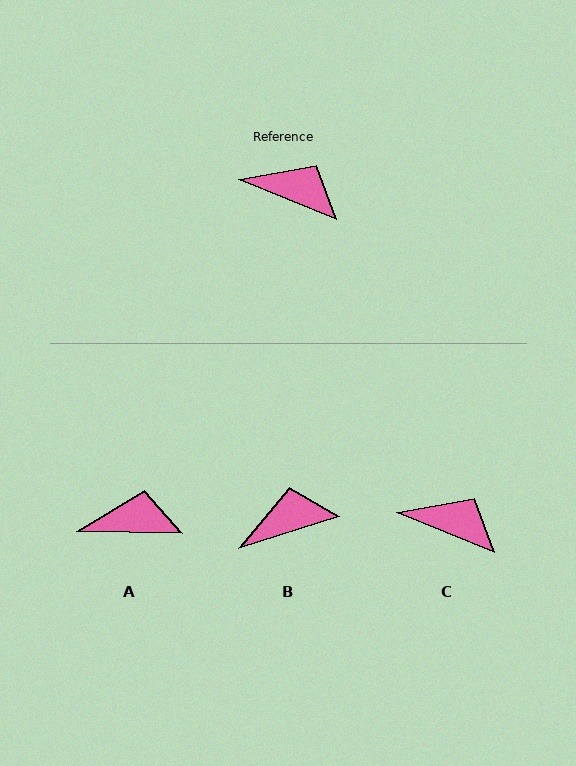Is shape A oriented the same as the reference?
No, it is off by about 22 degrees.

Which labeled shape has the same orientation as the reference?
C.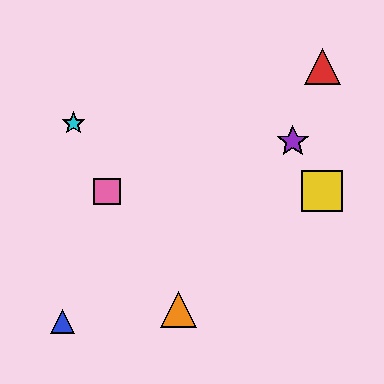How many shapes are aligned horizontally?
3 shapes (the green star, the yellow square, the pink square) are aligned horizontally.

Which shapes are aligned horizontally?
The green star, the yellow square, the pink square are aligned horizontally.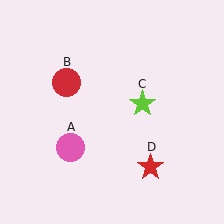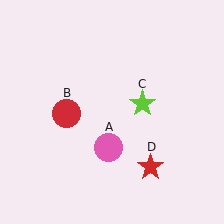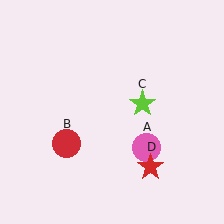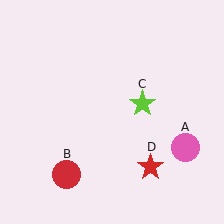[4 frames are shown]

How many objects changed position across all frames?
2 objects changed position: pink circle (object A), red circle (object B).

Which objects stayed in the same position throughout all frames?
Lime star (object C) and red star (object D) remained stationary.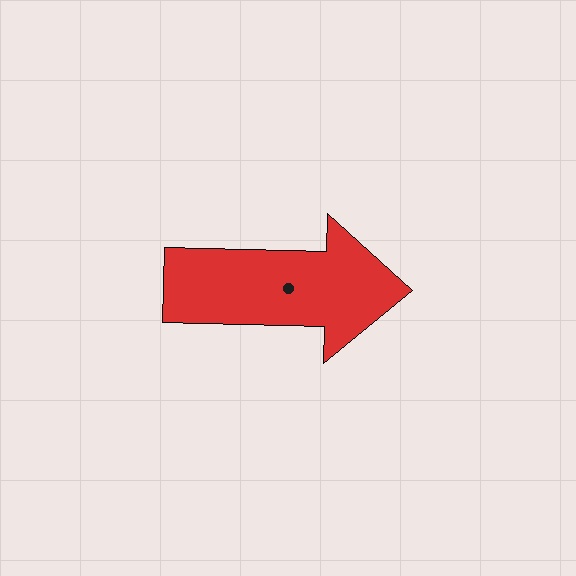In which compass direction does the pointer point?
East.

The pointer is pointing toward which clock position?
Roughly 3 o'clock.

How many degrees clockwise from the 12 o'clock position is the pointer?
Approximately 91 degrees.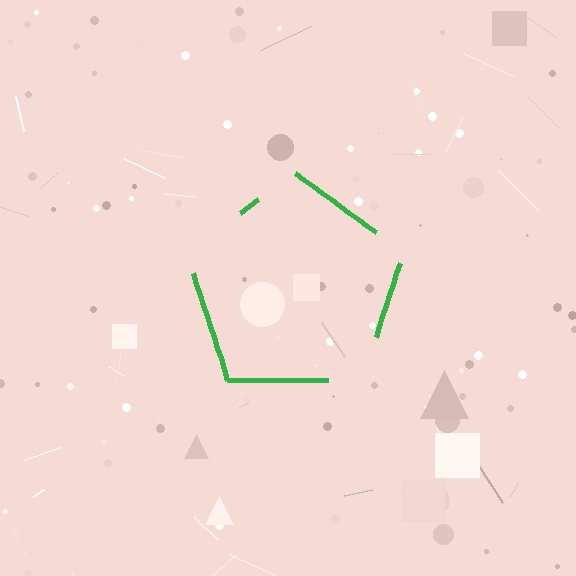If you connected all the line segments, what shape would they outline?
They would outline a pentagon.